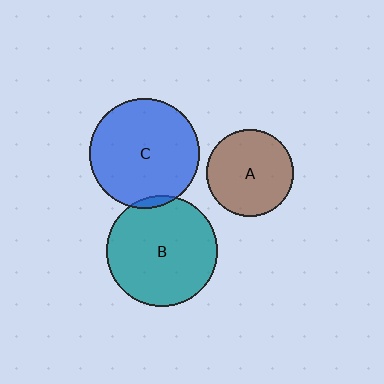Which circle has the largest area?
Circle B (teal).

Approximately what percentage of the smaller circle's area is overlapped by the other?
Approximately 5%.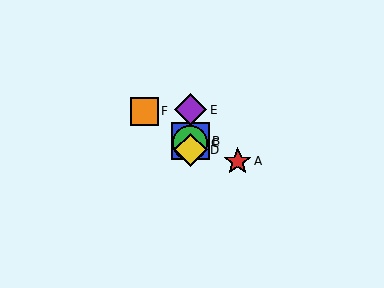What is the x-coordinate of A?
Object A is at x≈238.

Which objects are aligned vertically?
Objects B, C, D, E are aligned vertically.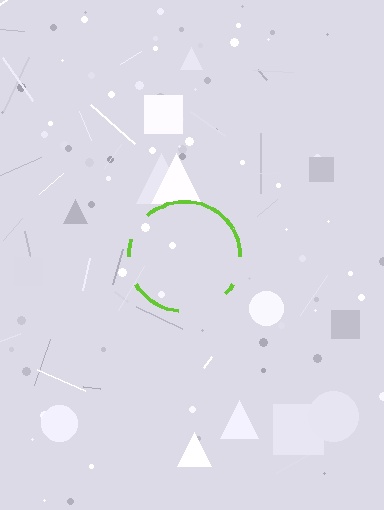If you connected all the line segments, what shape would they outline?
They would outline a circle.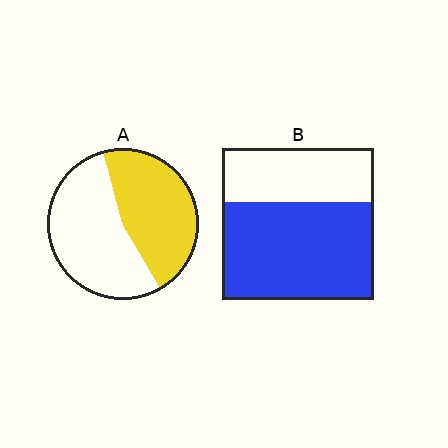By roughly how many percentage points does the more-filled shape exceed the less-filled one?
By roughly 20 percentage points (B over A).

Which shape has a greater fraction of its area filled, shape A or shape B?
Shape B.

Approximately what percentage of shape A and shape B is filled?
A is approximately 45% and B is approximately 65%.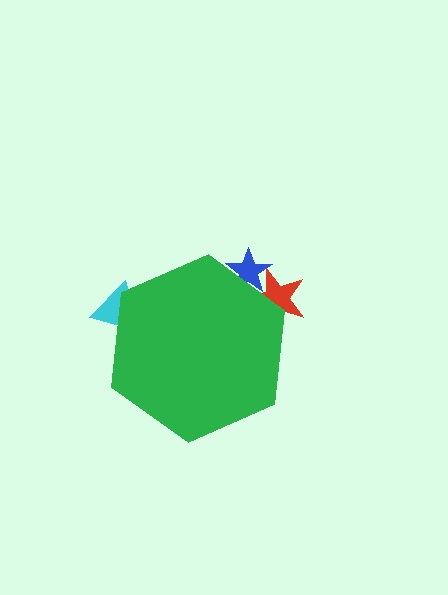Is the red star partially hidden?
Yes, the red star is partially hidden behind the green hexagon.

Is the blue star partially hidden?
Yes, the blue star is partially hidden behind the green hexagon.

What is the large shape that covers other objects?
A green hexagon.